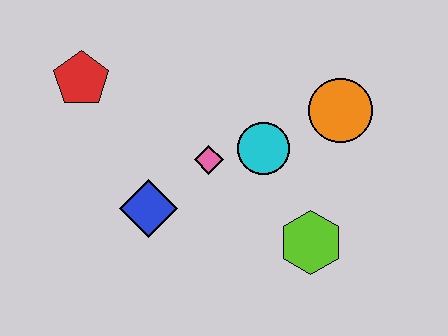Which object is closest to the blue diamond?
The pink diamond is closest to the blue diamond.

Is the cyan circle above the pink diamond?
Yes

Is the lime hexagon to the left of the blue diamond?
No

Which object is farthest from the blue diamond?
The orange circle is farthest from the blue diamond.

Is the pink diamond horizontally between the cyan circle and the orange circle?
No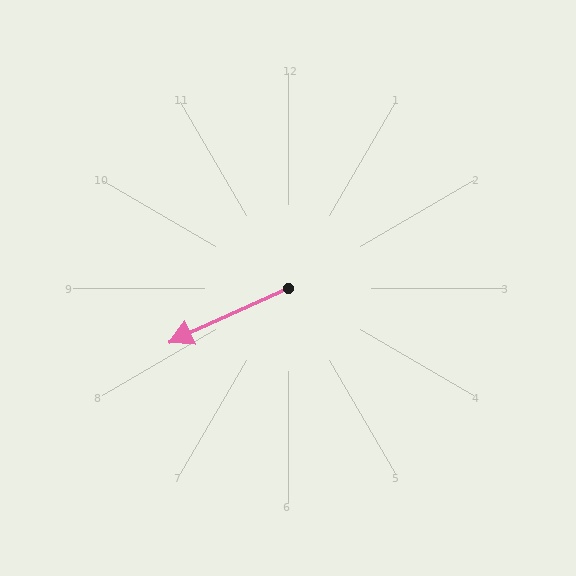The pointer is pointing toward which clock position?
Roughly 8 o'clock.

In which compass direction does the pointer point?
Southwest.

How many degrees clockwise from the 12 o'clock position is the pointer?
Approximately 246 degrees.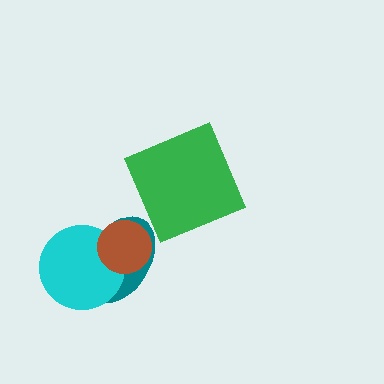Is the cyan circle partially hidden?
Yes, it is partially covered by another shape.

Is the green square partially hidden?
No, no other shape covers it.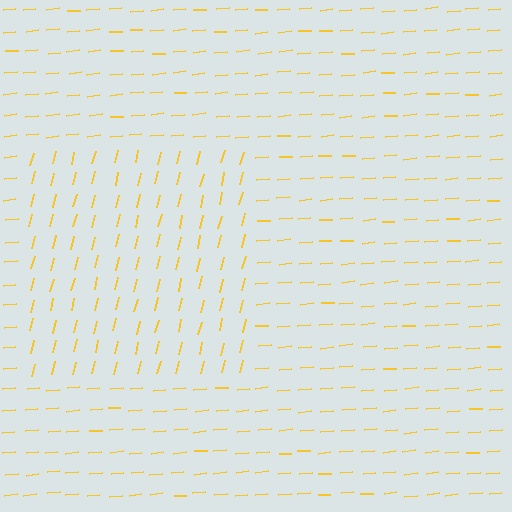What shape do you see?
I see a rectangle.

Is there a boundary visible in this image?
Yes, there is a texture boundary formed by a change in line orientation.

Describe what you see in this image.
The image is filled with small yellow line segments. A rectangle region in the image has lines oriented differently from the surrounding lines, creating a visible texture boundary.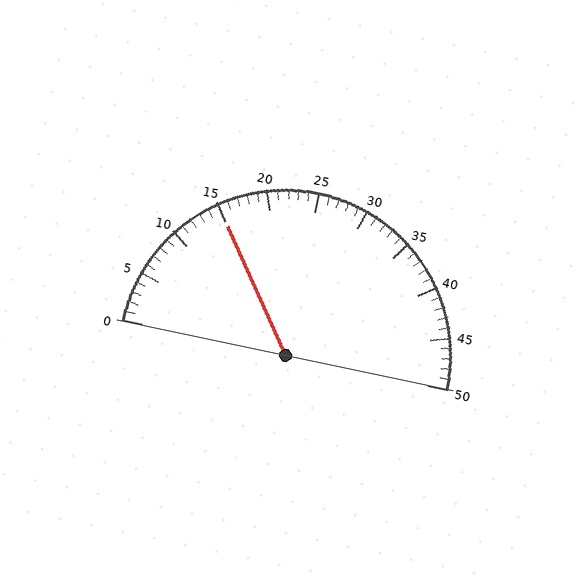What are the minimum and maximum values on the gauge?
The gauge ranges from 0 to 50.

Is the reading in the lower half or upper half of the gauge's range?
The reading is in the lower half of the range (0 to 50).